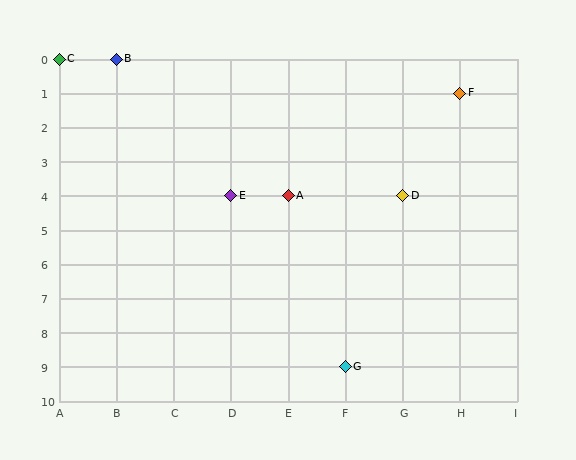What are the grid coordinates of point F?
Point F is at grid coordinates (H, 1).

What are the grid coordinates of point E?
Point E is at grid coordinates (D, 4).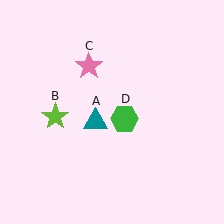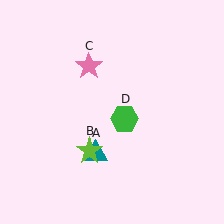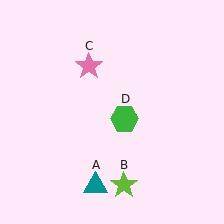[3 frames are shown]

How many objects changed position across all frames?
2 objects changed position: teal triangle (object A), lime star (object B).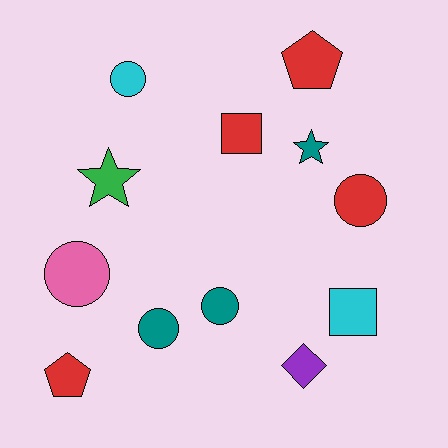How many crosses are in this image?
There are no crosses.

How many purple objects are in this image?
There is 1 purple object.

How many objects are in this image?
There are 12 objects.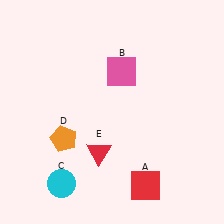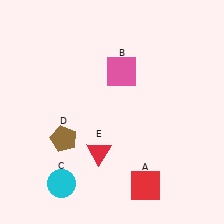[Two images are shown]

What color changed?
The pentagon (D) changed from orange in Image 1 to brown in Image 2.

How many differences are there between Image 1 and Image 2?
There is 1 difference between the two images.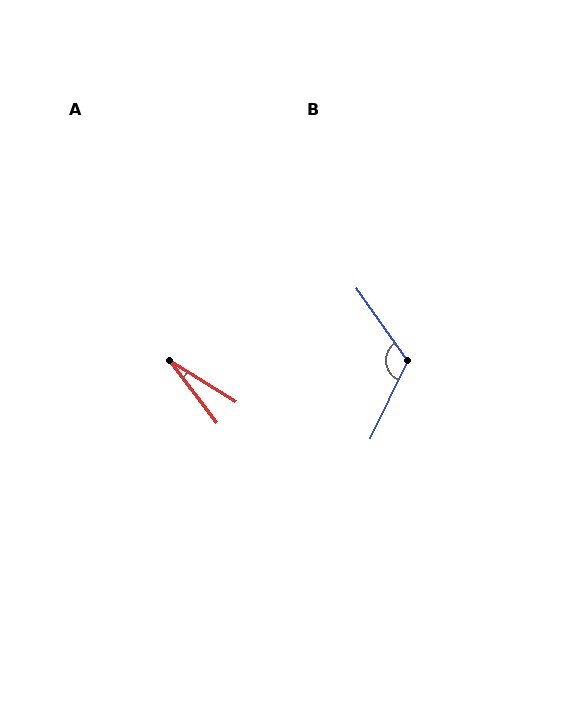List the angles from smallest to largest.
A (20°), B (119°).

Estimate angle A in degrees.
Approximately 20 degrees.